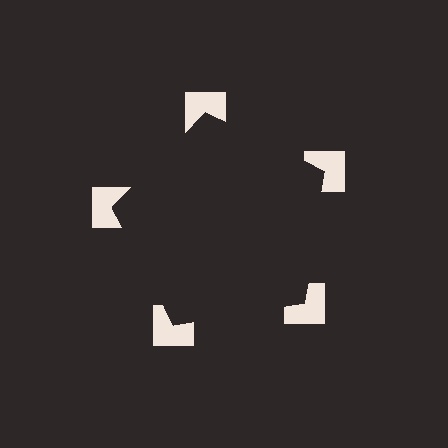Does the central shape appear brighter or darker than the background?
It typically appears slightly darker than the background, even though no actual brightness change is drawn.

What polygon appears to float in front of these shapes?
An illusory pentagon — its edges are inferred from the aligned wedge cuts in the notched squares, not physically drawn.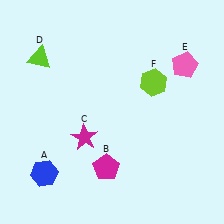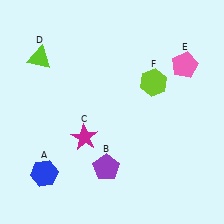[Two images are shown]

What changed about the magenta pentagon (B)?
In Image 1, B is magenta. In Image 2, it changed to purple.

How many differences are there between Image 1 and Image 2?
There is 1 difference between the two images.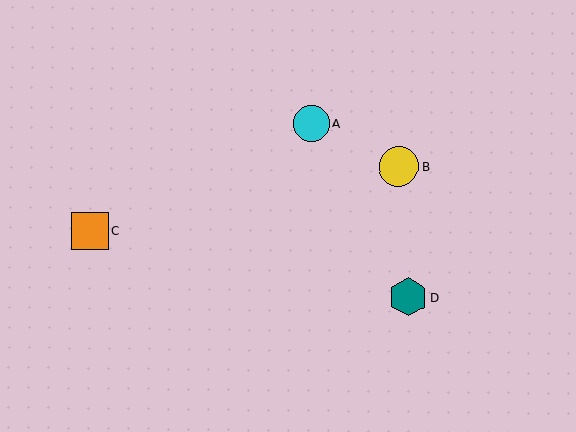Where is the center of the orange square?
The center of the orange square is at (90, 231).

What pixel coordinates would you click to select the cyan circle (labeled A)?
Click at (311, 124) to select the cyan circle A.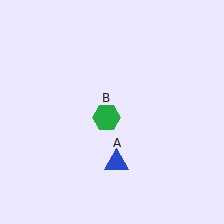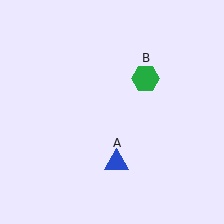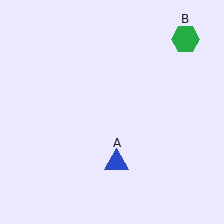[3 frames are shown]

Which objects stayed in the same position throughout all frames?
Blue triangle (object A) remained stationary.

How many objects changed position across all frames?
1 object changed position: green hexagon (object B).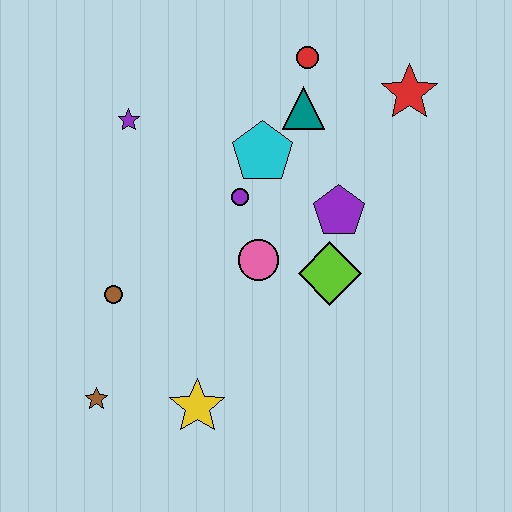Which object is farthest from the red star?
The brown star is farthest from the red star.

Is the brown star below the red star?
Yes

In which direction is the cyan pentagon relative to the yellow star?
The cyan pentagon is above the yellow star.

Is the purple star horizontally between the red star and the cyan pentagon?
No